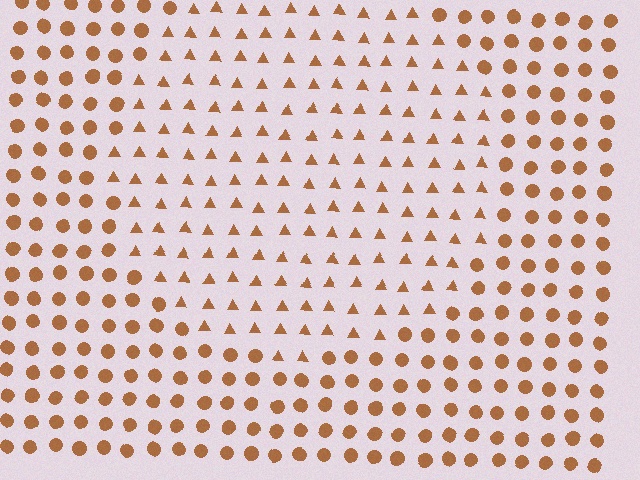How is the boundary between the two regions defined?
The boundary is defined by a change in element shape: triangles inside vs. circles outside. All elements share the same color and spacing.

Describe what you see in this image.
The image is filled with small brown elements arranged in a uniform grid. A circle-shaped region contains triangles, while the surrounding area contains circles. The boundary is defined purely by the change in element shape.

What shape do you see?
I see a circle.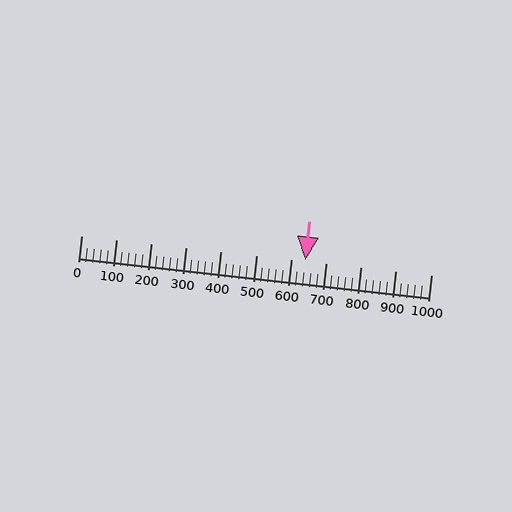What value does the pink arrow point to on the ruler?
The pink arrow points to approximately 640.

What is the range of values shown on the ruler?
The ruler shows values from 0 to 1000.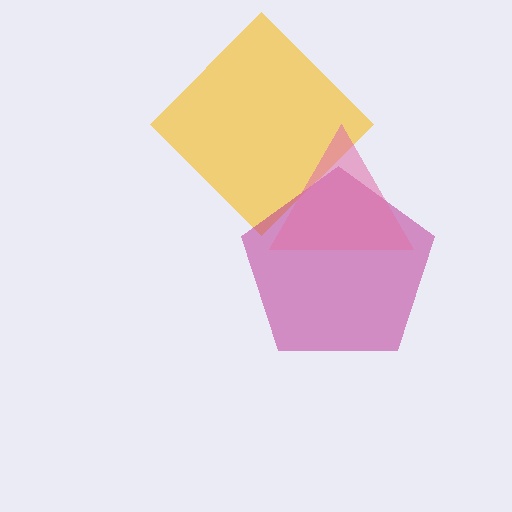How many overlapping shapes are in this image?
There are 3 overlapping shapes in the image.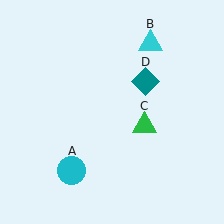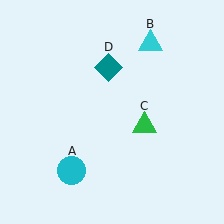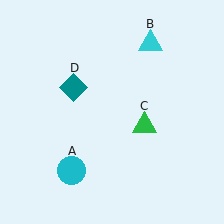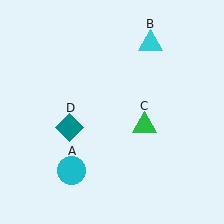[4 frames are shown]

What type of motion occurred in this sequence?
The teal diamond (object D) rotated counterclockwise around the center of the scene.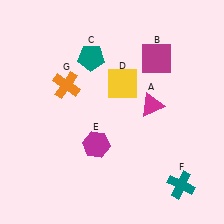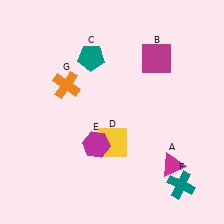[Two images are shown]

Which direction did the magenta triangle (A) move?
The magenta triangle (A) moved down.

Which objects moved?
The objects that moved are: the magenta triangle (A), the yellow square (D).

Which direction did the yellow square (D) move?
The yellow square (D) moved down.